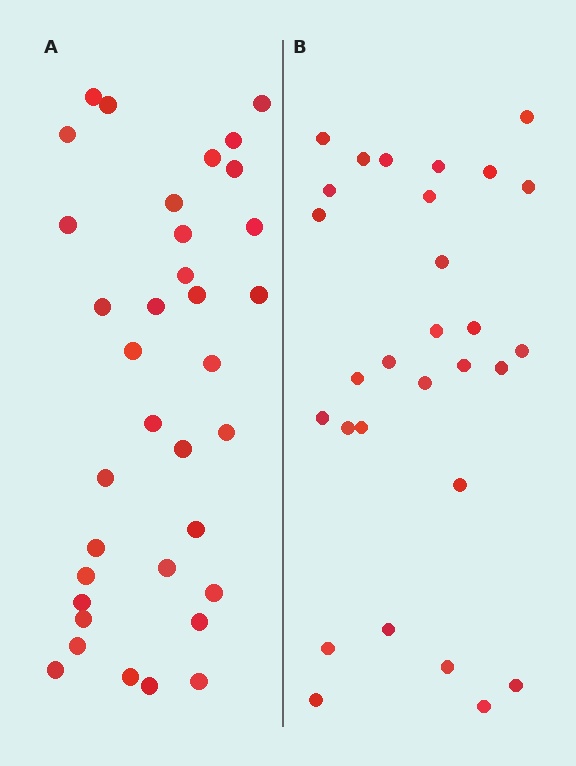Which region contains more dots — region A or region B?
Region A (the left region) has more dots.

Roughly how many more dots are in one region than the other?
Region A has about 6 more dots than region B.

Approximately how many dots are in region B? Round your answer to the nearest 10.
About 30 dots. (The exact count is 29, which rounds to 30.)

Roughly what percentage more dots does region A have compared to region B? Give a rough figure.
About 20% more.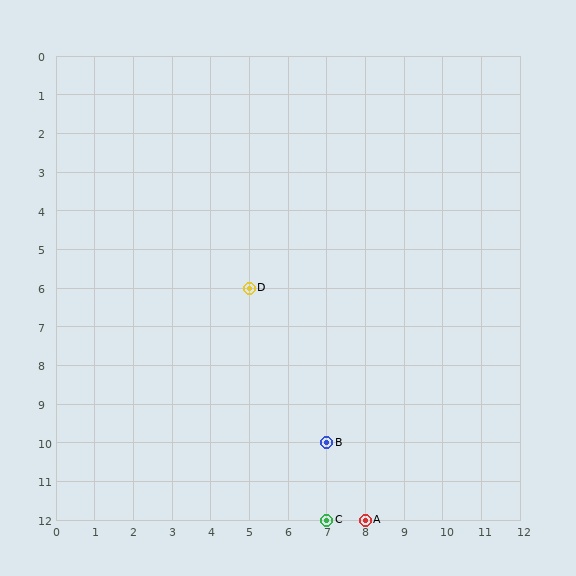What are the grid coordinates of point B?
Point B is at grid coordinates (7, 10).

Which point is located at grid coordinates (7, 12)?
Point C is at (7, 12).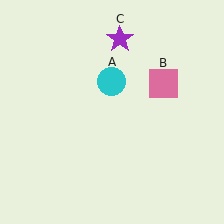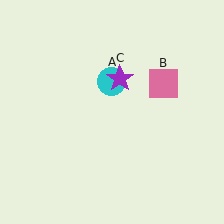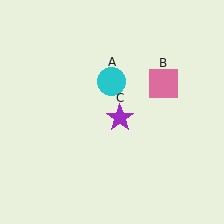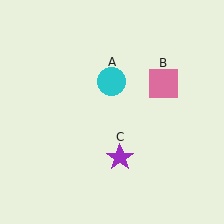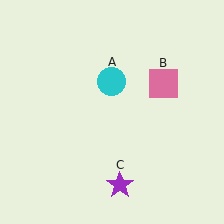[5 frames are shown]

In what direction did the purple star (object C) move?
The purple star (object C) moved down.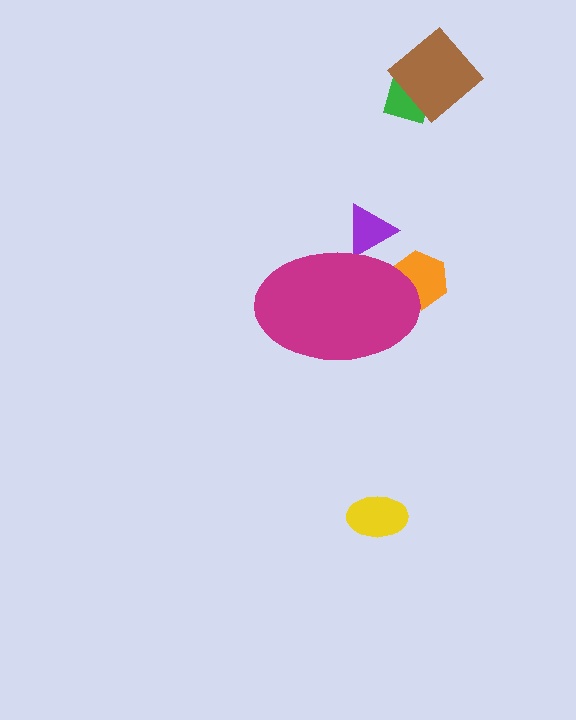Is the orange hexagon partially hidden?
Yes, the orange hexagon is partially hidden behind the magenta ellipse.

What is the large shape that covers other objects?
A magenta ellipse.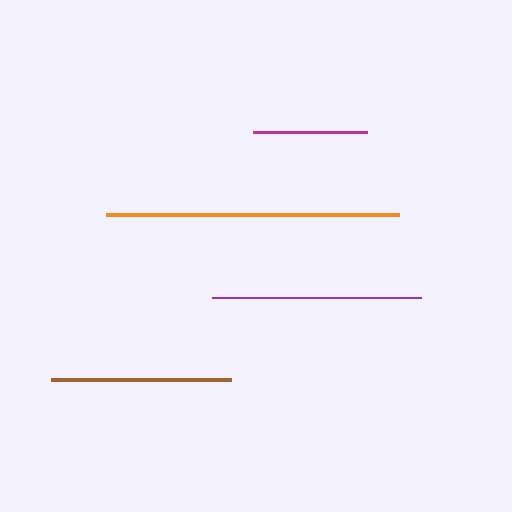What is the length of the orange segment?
The orange segment is approximately 293 pixels long.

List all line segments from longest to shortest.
From longest to shortest: orange, purple, brown, magenta.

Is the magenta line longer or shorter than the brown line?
The brown line is longer than the magenta line.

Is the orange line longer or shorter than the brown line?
The orange line is longer than the brown line.